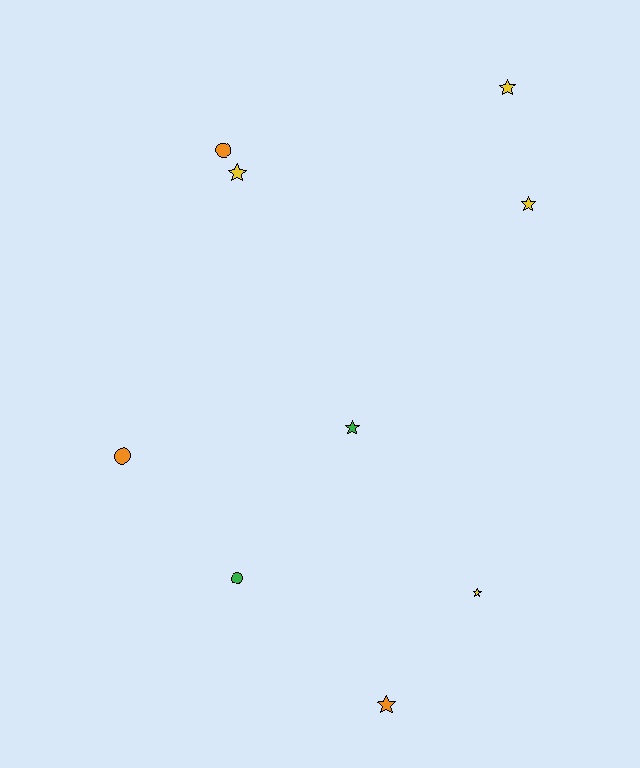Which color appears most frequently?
Yellow, with 4 objects.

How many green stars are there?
There is 1 green star.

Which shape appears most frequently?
Star, with 6 objects.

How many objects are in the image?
There are 9 objects.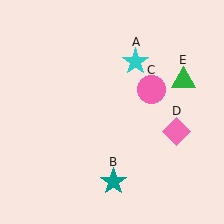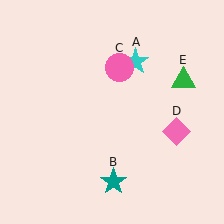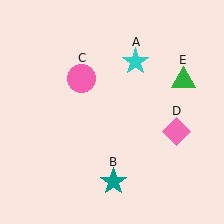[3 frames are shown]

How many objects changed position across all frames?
1 object changed position: pink circle (object C).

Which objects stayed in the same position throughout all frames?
Cyan star (object A) and teal star (object B) and pink diamond (object D) and green triangle (object E) remained stationary.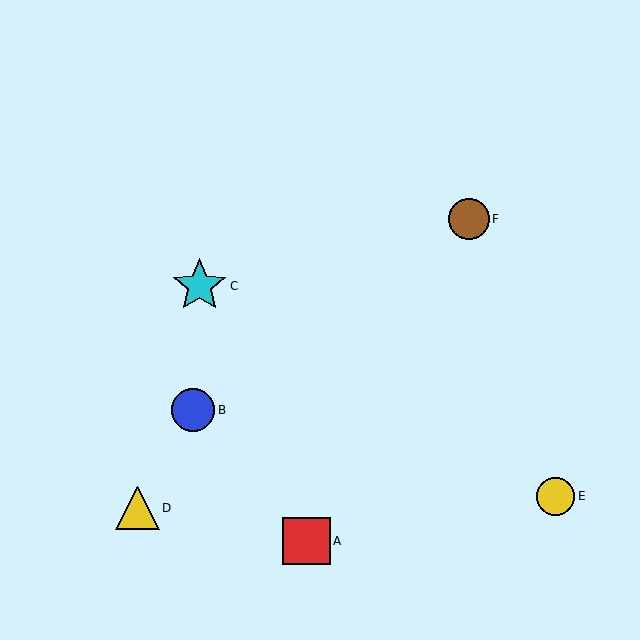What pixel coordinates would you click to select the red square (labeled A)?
Click at (306, 541) to select the red square A.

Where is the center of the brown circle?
The center of the brown circle is at (469, 219).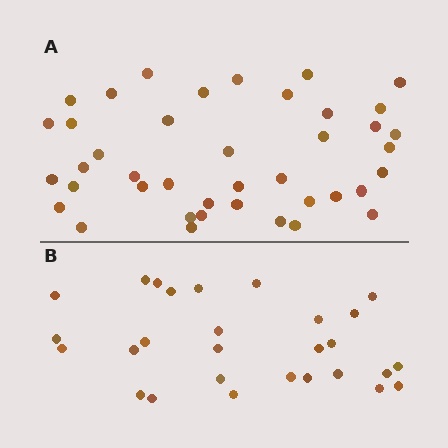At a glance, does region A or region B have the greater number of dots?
Region A (the top region) has more dots.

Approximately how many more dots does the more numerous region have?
Region A has approximately 15 more dots than region B.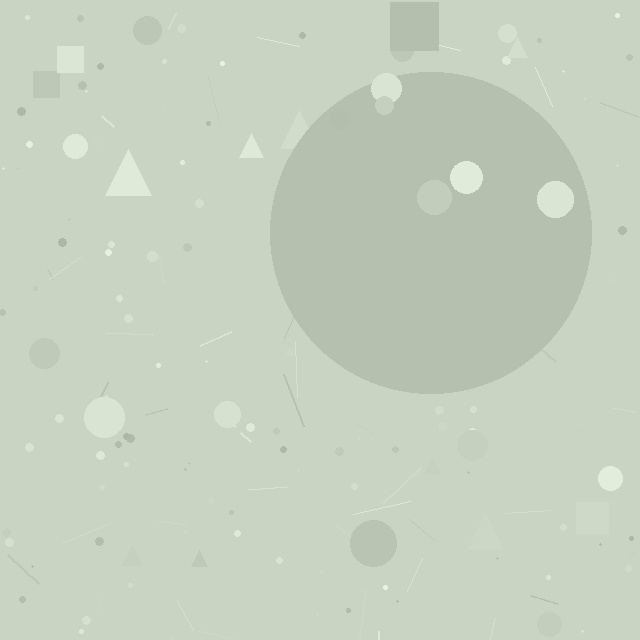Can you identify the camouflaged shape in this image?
The camouflaged shape is a circle.